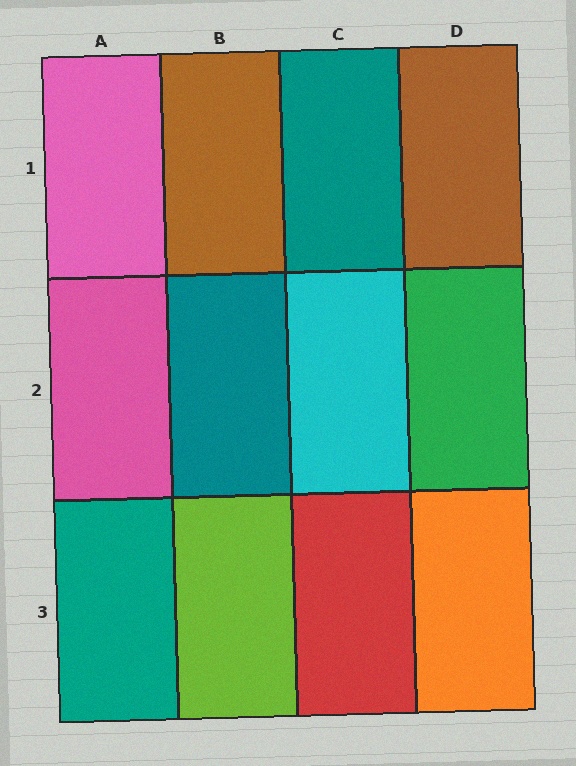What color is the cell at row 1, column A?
Pink.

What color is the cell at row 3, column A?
Teal.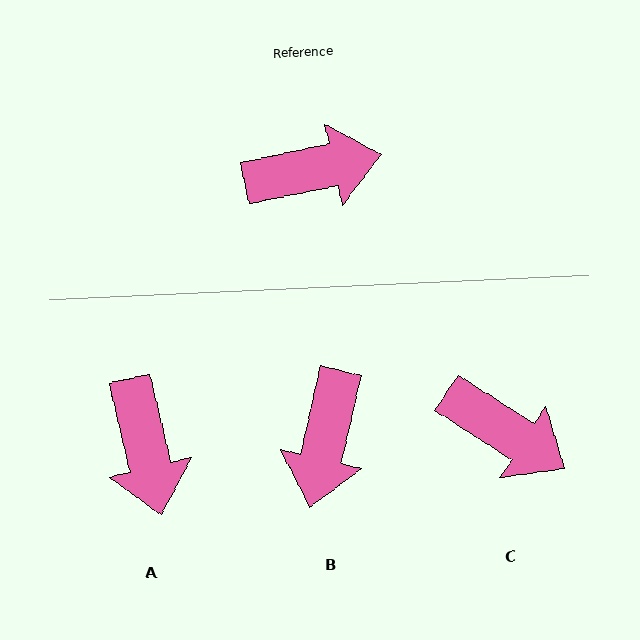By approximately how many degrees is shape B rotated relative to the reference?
Approximately 115 degrees clockwise.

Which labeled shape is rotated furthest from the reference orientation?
B, about 115 degrees away.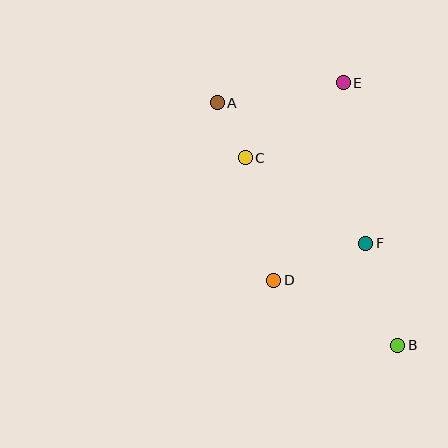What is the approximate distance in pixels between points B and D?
The distance between B and D is approximately 140 pixels.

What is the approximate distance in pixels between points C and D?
The distance between C and D is approximately 126 pixels.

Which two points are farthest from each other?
Points A and B are farthest from each other.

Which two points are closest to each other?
Points A and C are closest to each other.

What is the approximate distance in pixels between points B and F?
The distance between B and F is approximately 107 pixels.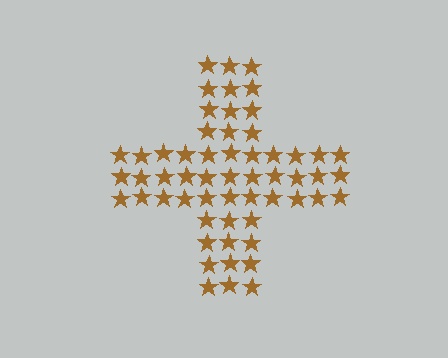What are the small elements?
The small elements are stars.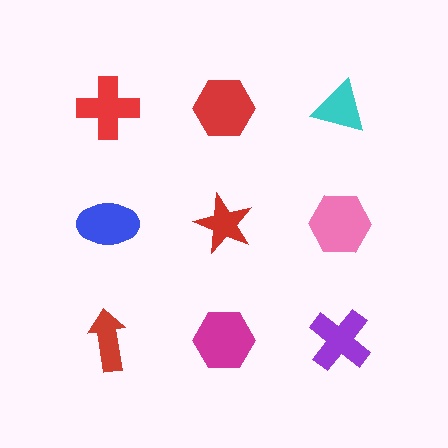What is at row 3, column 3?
A purple cross.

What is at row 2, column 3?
A pink hexagon.